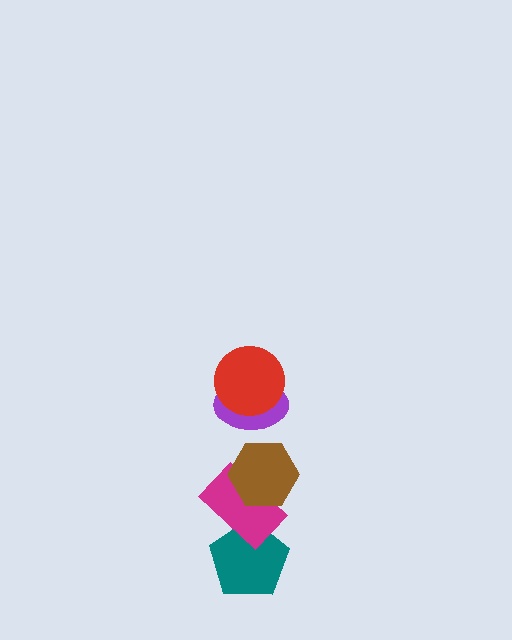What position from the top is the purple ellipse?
The purple ellipse is 2nd from the top.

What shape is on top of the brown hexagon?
The purple ellipse is on top of the brown hexagon.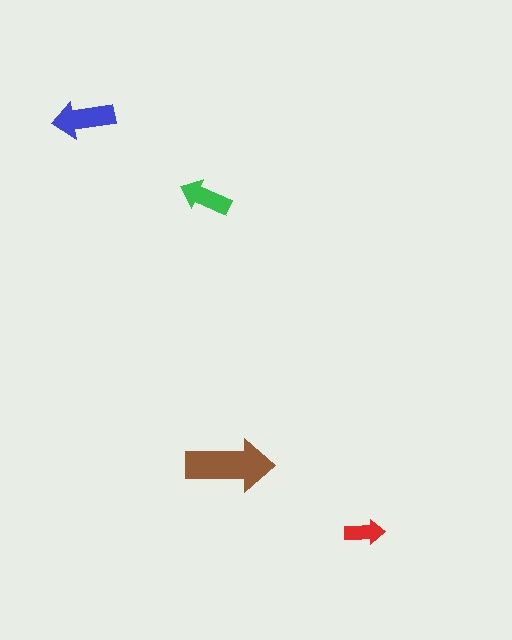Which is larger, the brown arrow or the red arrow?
The brown one.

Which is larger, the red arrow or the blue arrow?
The blue one.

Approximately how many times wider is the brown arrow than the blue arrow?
About 1.5 times wider.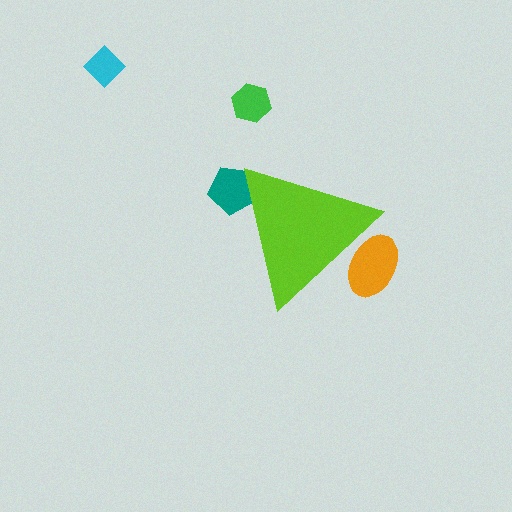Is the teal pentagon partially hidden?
Yes, the teal pentagon is partially hidden behind the lime triangle.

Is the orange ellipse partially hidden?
Yes, the orange ellipse is partially hidden behind the lime triangle.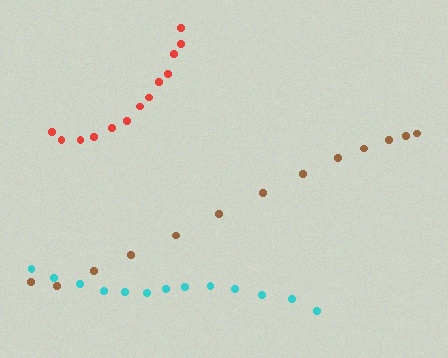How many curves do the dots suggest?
There are 3 distinct paths.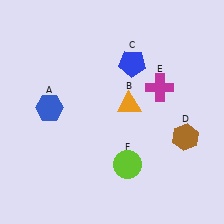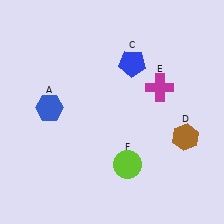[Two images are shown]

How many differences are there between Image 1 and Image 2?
There is 1 difference between the two images.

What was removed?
The orange triangle (B) was removed in Image 2.